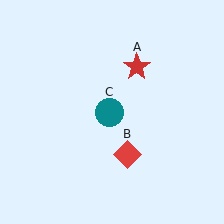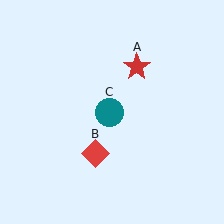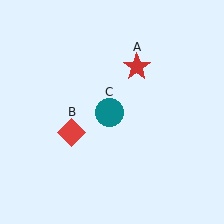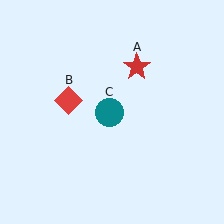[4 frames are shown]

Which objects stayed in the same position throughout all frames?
Red star (object A) and teal circle (object C) remained stationary.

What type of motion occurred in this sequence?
The red diamond (object B) rotated clockwise around the center of the scene.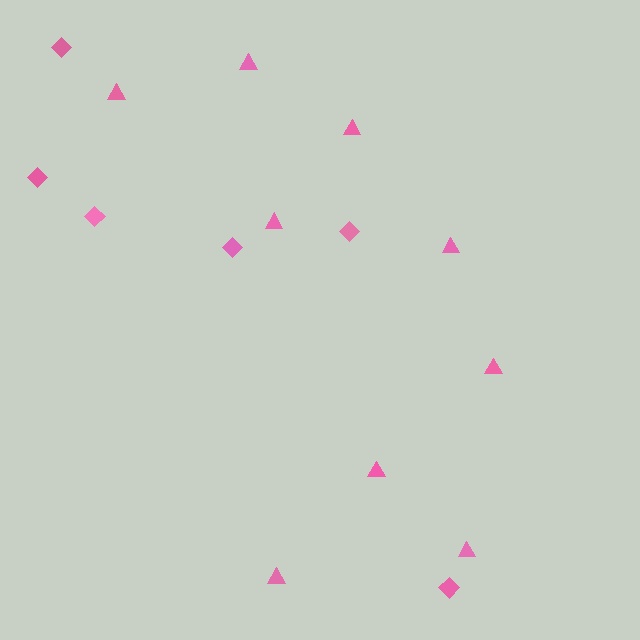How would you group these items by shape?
There are 2 groups: one group of triangles (9) and one group of diamonds (6).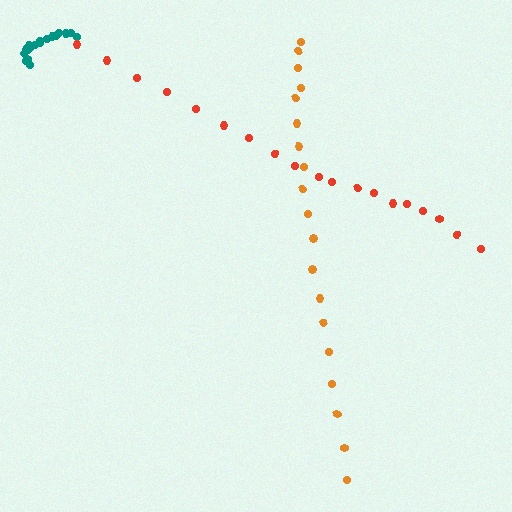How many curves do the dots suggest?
There are 3 distinct paths.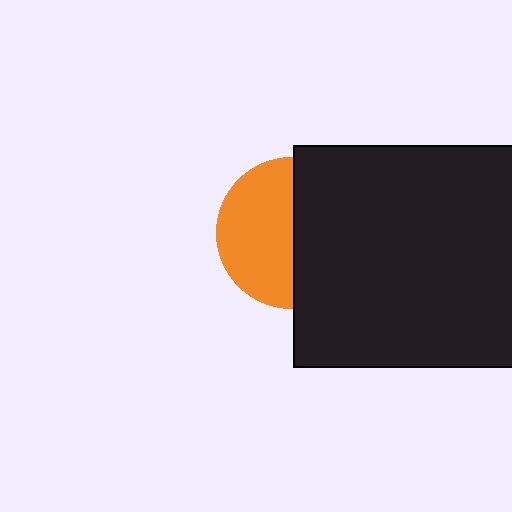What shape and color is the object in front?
The object in front is a black square.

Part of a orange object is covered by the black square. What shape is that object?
It is a circle.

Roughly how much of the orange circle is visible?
About half of it is visible (roughly 51%).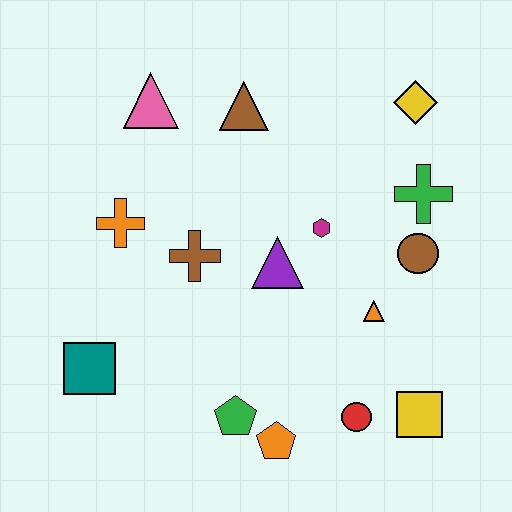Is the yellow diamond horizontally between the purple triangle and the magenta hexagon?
No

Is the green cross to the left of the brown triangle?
No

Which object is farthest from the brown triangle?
The yellow square is farthest from the brown triangle.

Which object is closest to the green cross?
The brown circle is closest to the green cross.